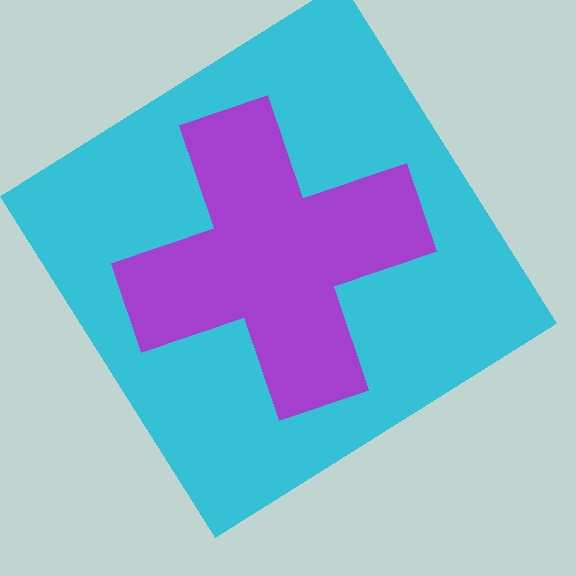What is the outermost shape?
The cyan diamond.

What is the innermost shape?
The purple cross.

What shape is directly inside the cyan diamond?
The purple cross.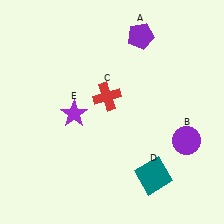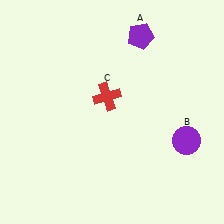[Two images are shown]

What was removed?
The teal square (D), the purple star (E) were removed in Image 2.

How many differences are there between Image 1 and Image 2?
There are 2 differences between the two images.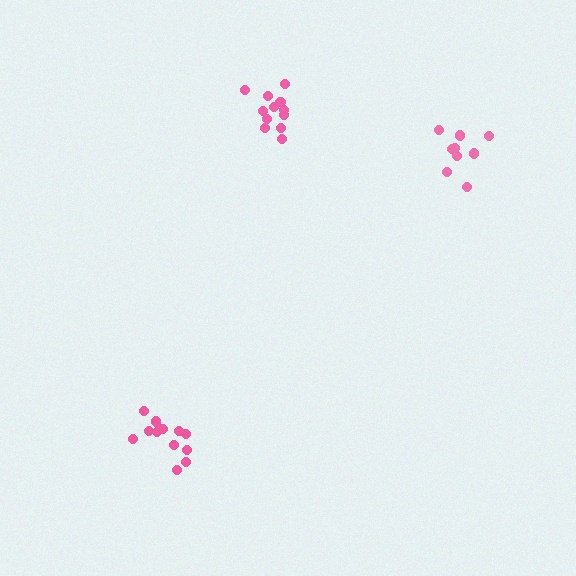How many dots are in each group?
Group 1: 12 dots, Group 2: 12 dots, Group 3: 9 dots (33 total).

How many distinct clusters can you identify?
There are 3 distinct clusters.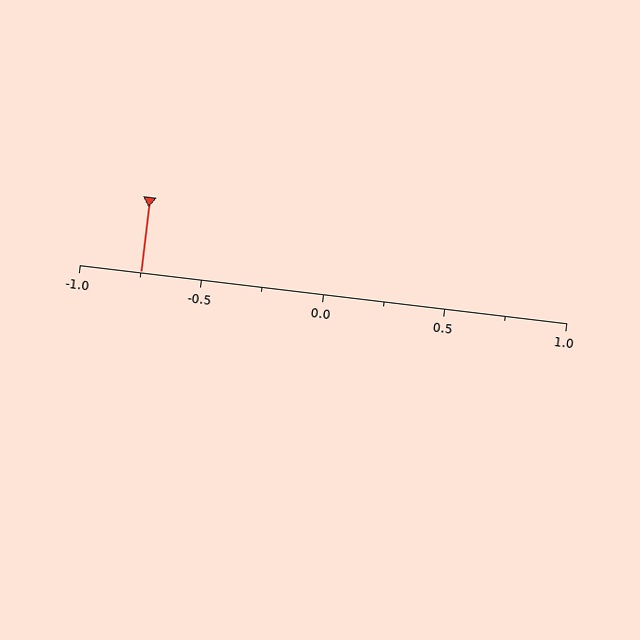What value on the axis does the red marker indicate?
The marker indicates approximately -0.75.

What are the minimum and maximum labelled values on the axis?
The axis runs from -1.0 to 1.0.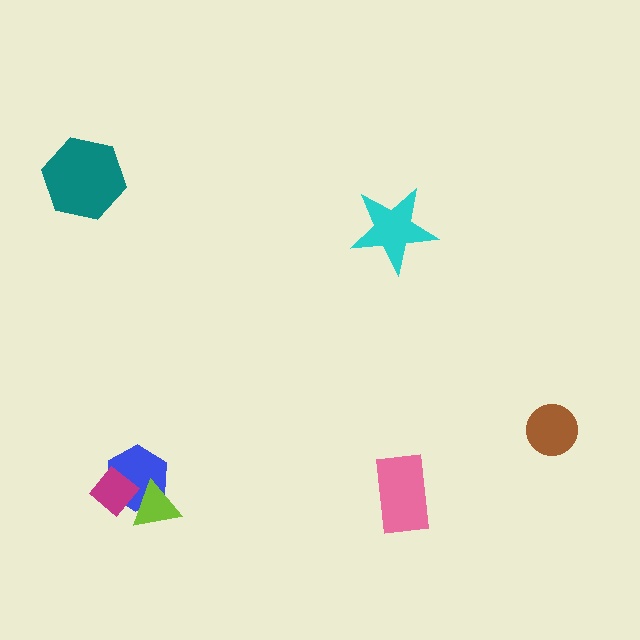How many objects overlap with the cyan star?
0 objects overlap with the cyan star.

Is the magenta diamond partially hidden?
Yes, it is partially covered by another shape.